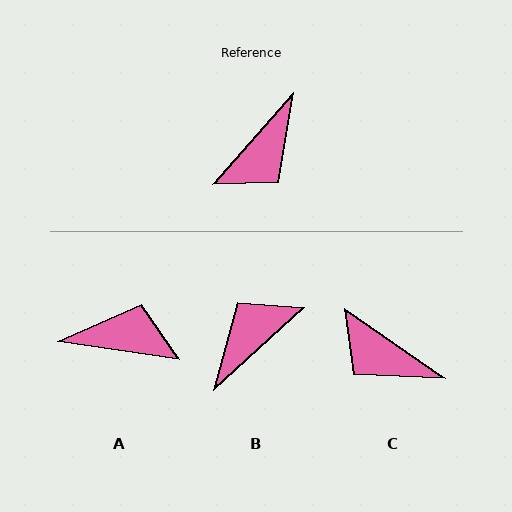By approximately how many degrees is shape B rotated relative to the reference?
Approximately 174 degrees counter-clockwise.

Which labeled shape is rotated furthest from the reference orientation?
B, about 174 degrees away.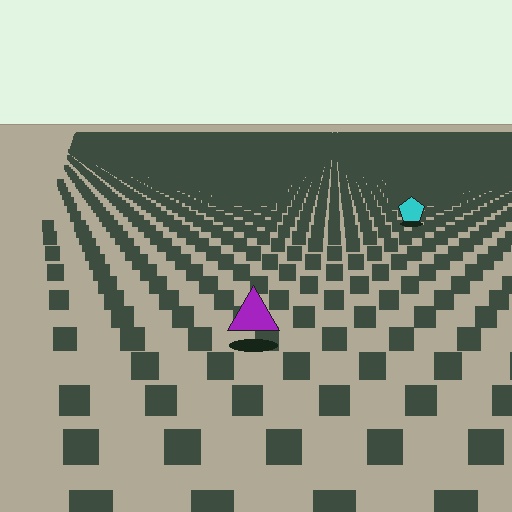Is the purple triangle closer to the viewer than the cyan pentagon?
Yes. The purple triangle is closer — you can tell from the texture gradient: the ground texture is coarser near it.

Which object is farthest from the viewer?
The cyan pentagon is farthest from the viewer. It appears smaller and the ground texture around it is denser.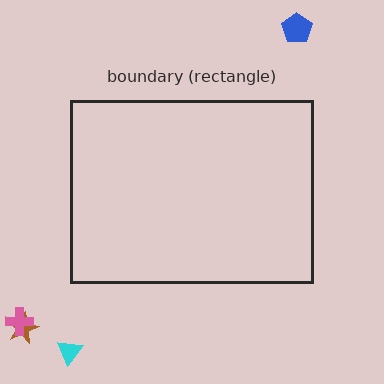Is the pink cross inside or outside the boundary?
Outside.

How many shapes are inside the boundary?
0 inside, 4 outside.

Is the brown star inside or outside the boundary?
Outside.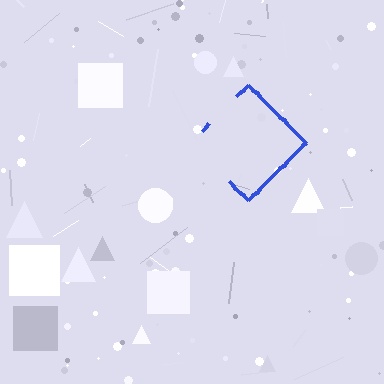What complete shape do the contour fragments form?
The contour fragments form a diamond.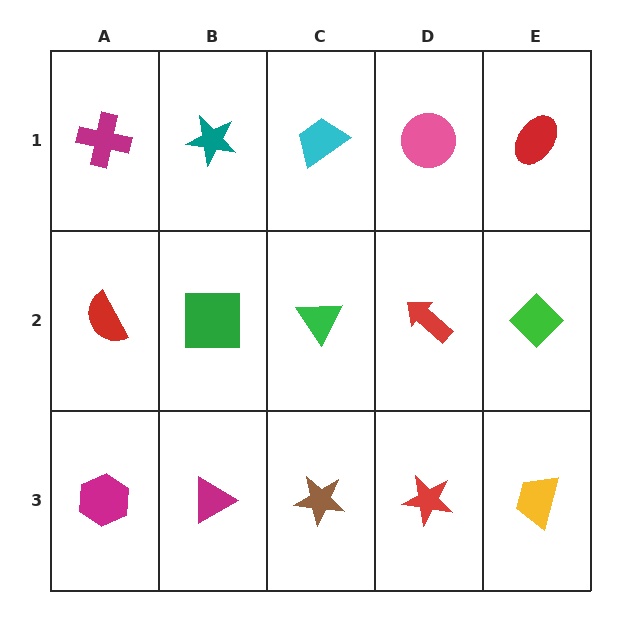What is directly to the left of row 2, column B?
A red semicircle.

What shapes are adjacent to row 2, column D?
A pink circle (row 1, column D), a red star (row 3, column D), a green triangle (row 2, column C), a green diamond (row 2, column E).